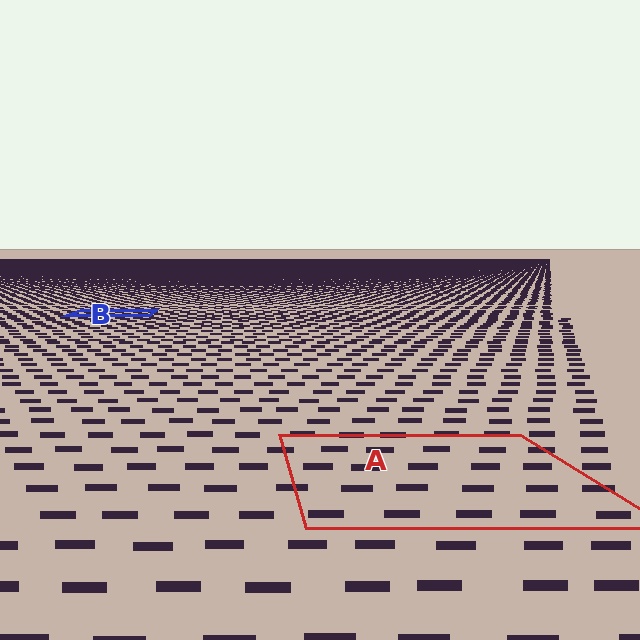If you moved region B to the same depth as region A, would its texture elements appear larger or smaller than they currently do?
They would appear larger. At a closer depth, the same texture elements are projected at a bigger on-screen size.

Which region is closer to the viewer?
Region A is closer. The texture elements there are larger and more spread out.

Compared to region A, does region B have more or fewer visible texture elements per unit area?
Region B has more texture elements per unit area — they are packed more densely because it is farther away.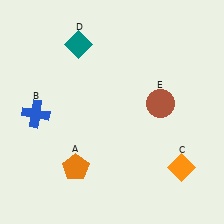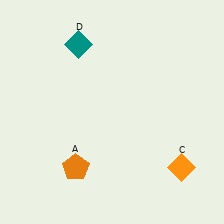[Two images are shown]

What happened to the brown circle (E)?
The brown circle (E) was removed in Image 2. It was in the top-right area of Image 1.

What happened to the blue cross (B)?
The blue cross (B) was removed in Image 2. It was in the bottom-left area of Image 1.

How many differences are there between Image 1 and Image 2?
There are 2 differences between the two images.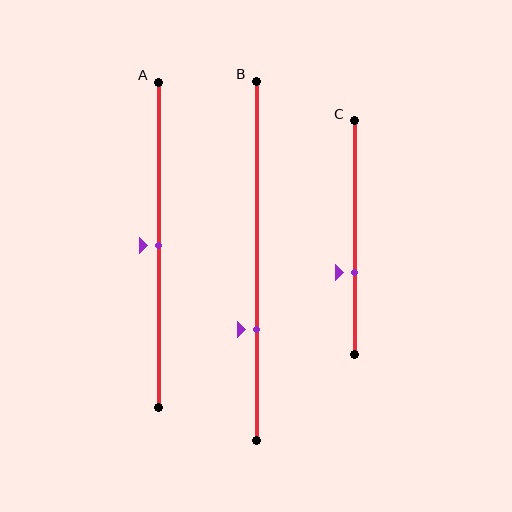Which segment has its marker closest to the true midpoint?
Segment A has its marker closest to the true midpoint.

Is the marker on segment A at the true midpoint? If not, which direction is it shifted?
Yes, the marker on segment A is at the true midpoint.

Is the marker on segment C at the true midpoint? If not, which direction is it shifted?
No, the marker on segment C is shifted downward by about 15% of the segment length.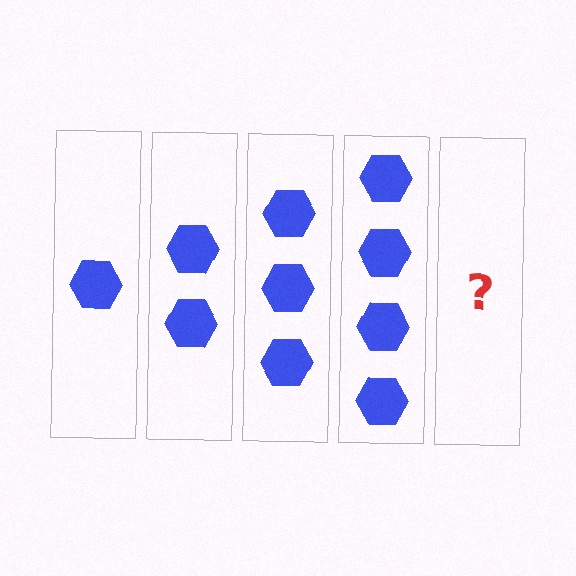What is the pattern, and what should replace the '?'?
The pattern is that each step adds one more hexagon. The '?' should be 5 hexagons.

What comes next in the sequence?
The next element should be 5 hexagons.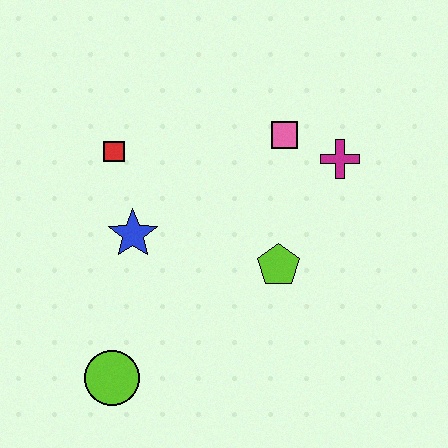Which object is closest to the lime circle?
The blue star is closest to the lime circle.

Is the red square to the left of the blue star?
Yes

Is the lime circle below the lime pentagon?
Yes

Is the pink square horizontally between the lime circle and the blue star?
No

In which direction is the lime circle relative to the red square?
The lime circle is below the red square.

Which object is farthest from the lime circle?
The magenta cross is farthest from the lime circle.